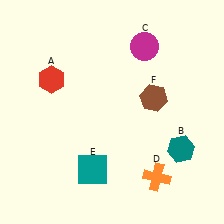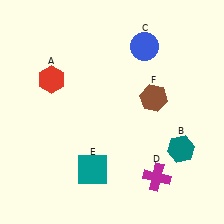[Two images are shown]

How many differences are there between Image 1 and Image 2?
There are 2 differences between the two images.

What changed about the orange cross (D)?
In Image 1, D is orange. In Image 2, it changed to magenta.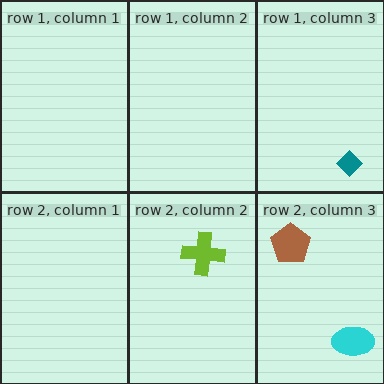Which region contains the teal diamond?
The row 1, column 3 region.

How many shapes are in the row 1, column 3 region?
1.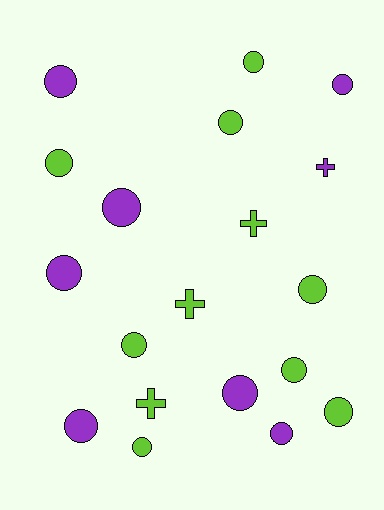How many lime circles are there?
There are 8 lime circles.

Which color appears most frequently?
Lime, with 11 objects.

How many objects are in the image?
There are 19 objects.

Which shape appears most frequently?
Circle, with 15 objects.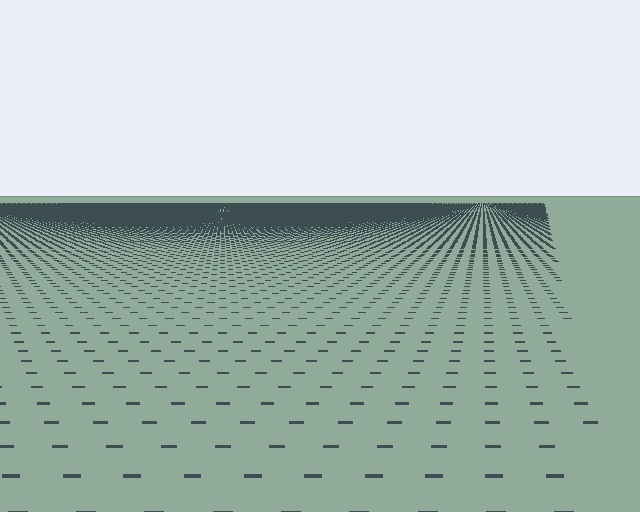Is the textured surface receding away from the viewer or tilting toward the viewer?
The surface is receding away from the viewer. Texture elements get smaller and denser toward the top.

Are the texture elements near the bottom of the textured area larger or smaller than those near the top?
Larger. Near the bottom, elements are closer to the viewer and appear at a bigger on-screen size.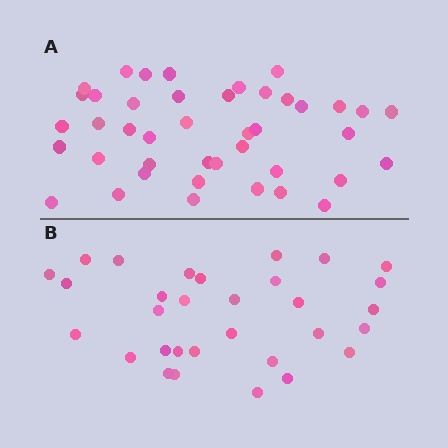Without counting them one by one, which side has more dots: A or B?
Region A (the top region) has more dots.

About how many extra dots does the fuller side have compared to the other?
Region A has roughly 12 or so more dots than region B.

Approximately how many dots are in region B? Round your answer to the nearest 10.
About 30 dots. (The exact count is 31, which rounds to 30.)